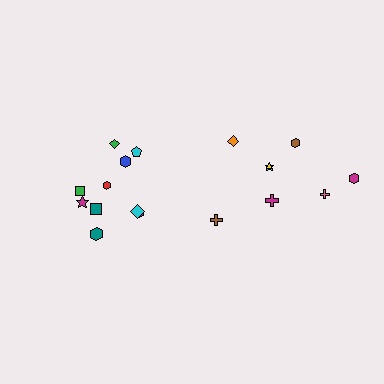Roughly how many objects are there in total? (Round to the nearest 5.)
Roughly 20 objects in total.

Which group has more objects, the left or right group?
The left group.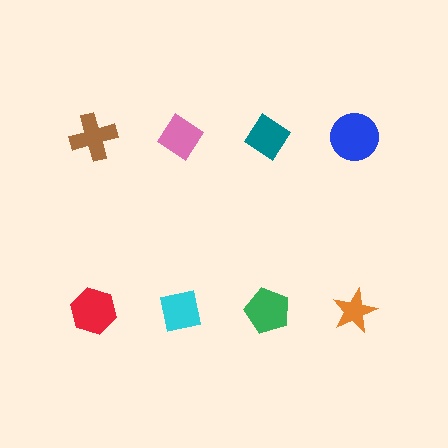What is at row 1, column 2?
A pink diamond.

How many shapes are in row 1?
4 shapes.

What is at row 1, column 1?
A brown cross.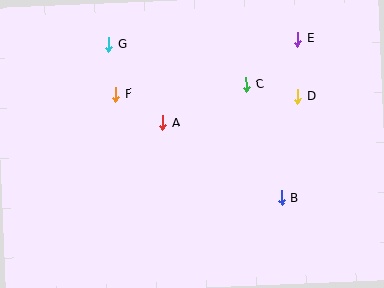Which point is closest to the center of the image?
Point A at (163, 123) is closest to the center.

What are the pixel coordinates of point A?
Point A is at (163, 123).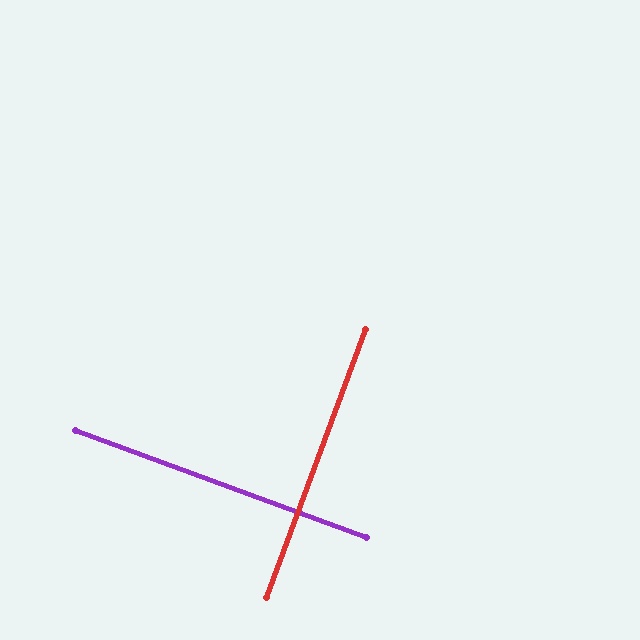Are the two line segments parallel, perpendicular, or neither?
Perpendicular — they meet at approximately 90°.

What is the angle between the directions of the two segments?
Approximately 90 degrees.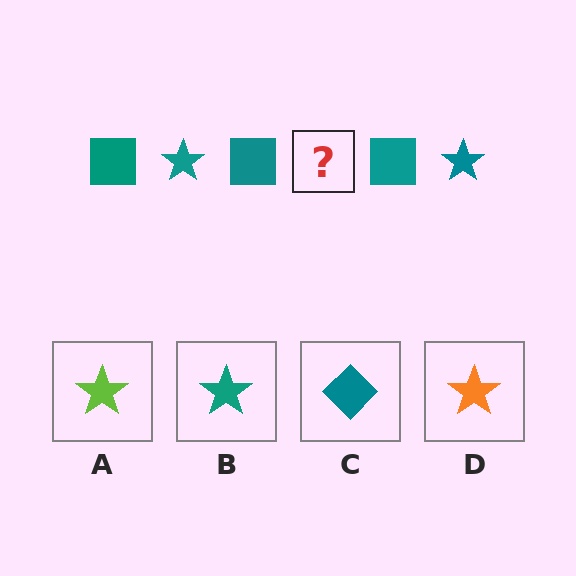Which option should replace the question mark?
Option B.